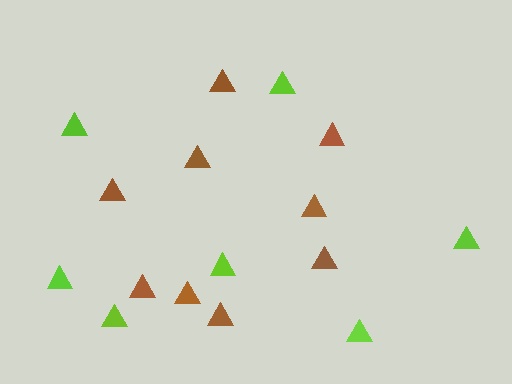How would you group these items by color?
There are 2 groups: one group of brown triangles (9) and one group of lime triangles (7).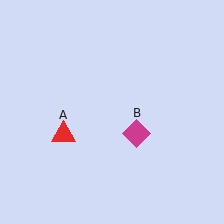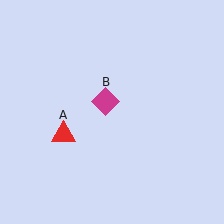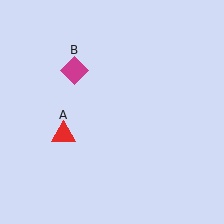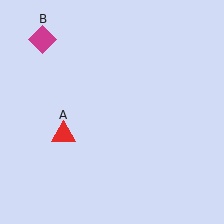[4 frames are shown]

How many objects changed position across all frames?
1 object changed position: magenta diamond (object B).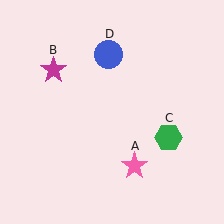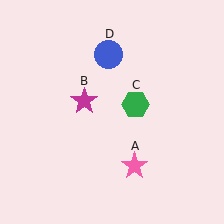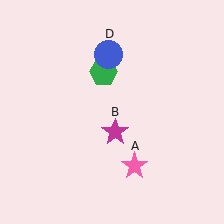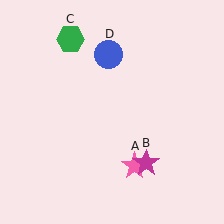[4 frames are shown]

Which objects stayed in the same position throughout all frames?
Pink star (object A) and blue circle (object D) remained stationary.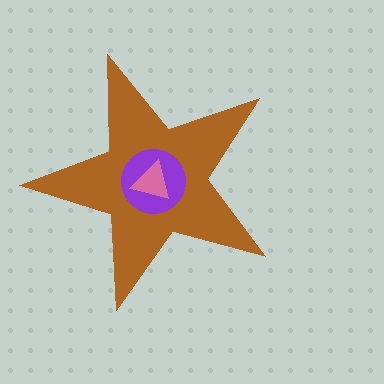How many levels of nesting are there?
3.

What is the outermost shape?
The brown star.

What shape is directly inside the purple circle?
The pink triangle.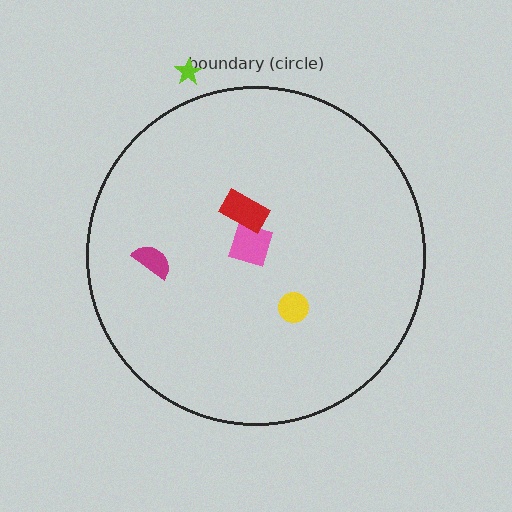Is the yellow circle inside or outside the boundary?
Inside.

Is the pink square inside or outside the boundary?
Inside.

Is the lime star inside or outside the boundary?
Outside.